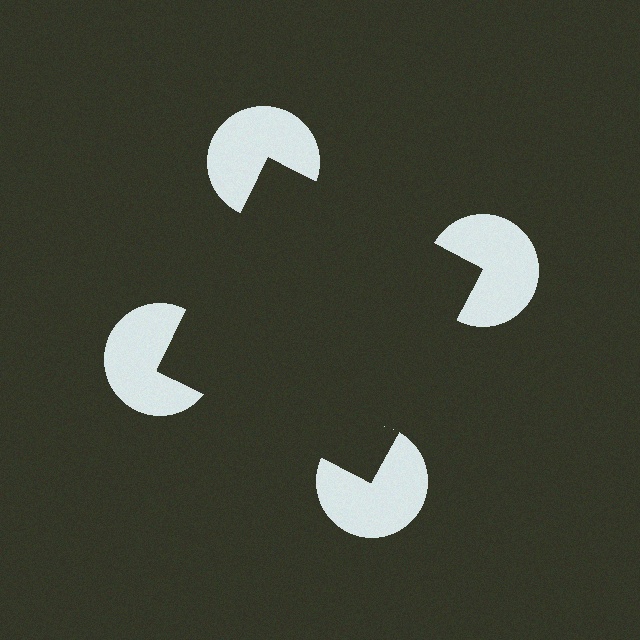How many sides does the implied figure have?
4 sides.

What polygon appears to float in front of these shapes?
An illusory square — its edges are inferred from the aligned wedge cuts in the pac-man discs, not physically drawn.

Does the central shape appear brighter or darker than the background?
It typically appears slightly darker than the background, even though no actual brightness change is drawn.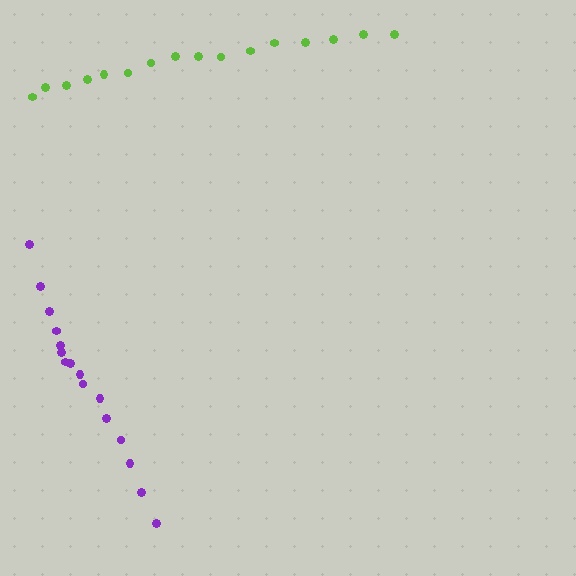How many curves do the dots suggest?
There are 2 distinct paths.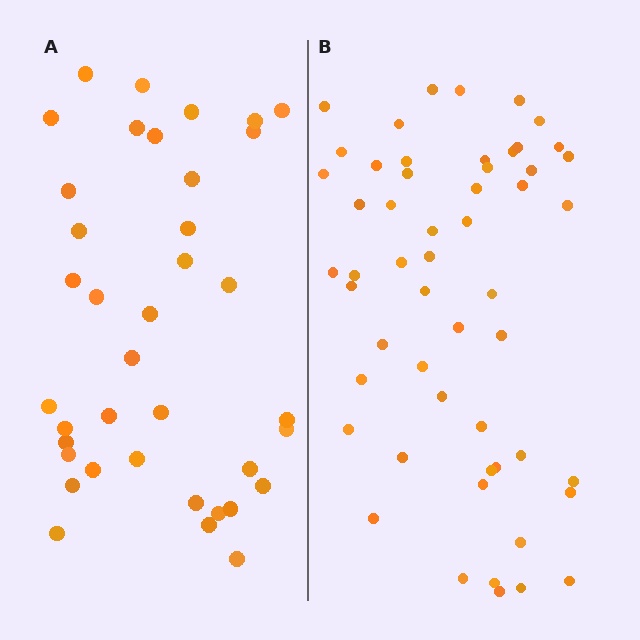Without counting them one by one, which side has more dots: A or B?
Region B (the right region) has more dots.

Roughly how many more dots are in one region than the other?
Region B has approximately 15 more dots than region A.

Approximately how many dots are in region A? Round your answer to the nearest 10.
About 40 dots. (The exact count is 38, which rounds to 40.)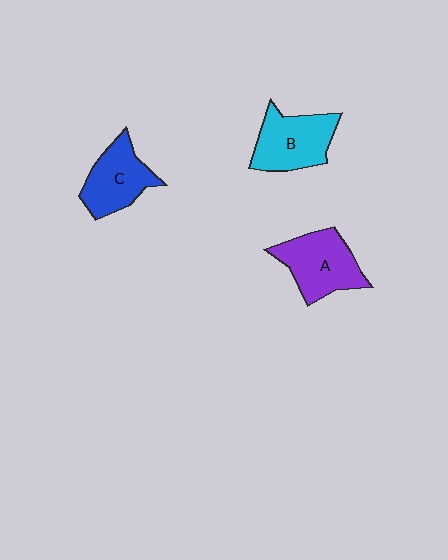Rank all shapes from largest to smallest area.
From largest to smallest: A (purple), B (cyan), C (blue).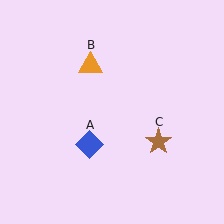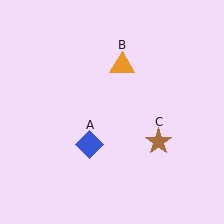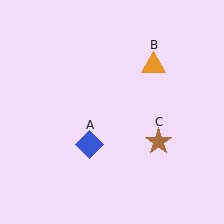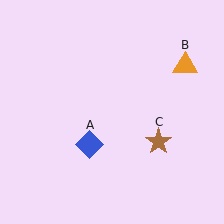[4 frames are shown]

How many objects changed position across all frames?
1 object changed position: orange triangle (object B).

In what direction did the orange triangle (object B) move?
The orange triangle (object B) moved right.